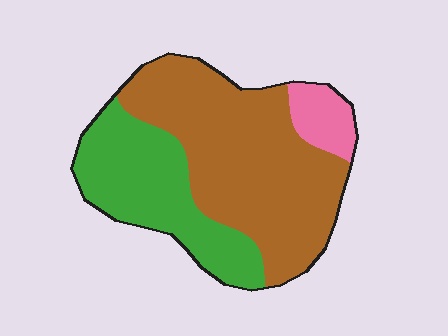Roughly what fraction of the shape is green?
Green takes up between a third and a half of the shape.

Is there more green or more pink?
Green.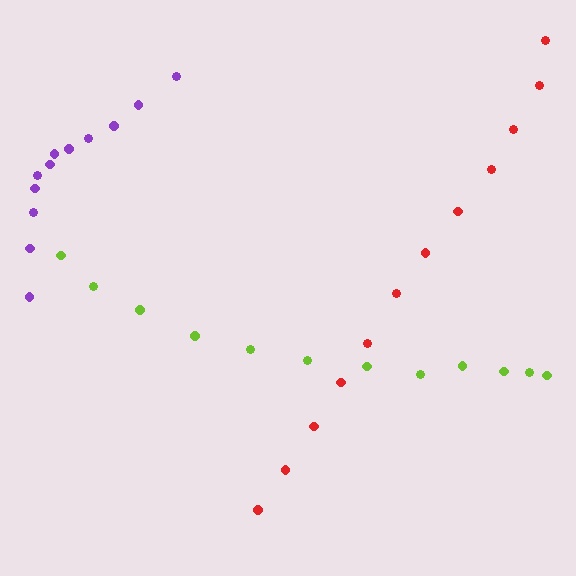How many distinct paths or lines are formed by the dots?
There are 3 distinct paths.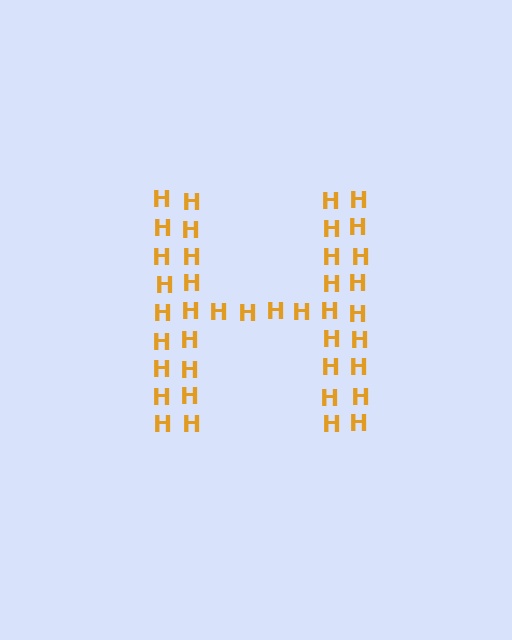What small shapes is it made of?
It is made of small letter H's.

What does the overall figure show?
The overall figure shows the letter H.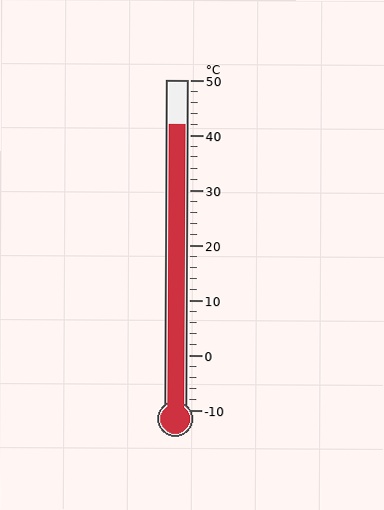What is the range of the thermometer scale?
The thermometer scale ranges from -10°C to 50°C.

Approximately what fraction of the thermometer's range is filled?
The thermometer is filled to approximately 85% of its range.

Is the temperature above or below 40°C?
The temperature is above 40°C.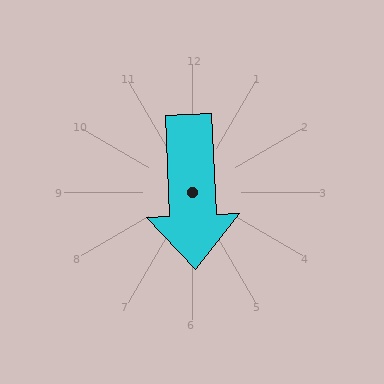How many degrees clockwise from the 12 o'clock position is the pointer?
Approximately 177 degrees.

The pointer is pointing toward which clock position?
Roughly 6 o'clock.